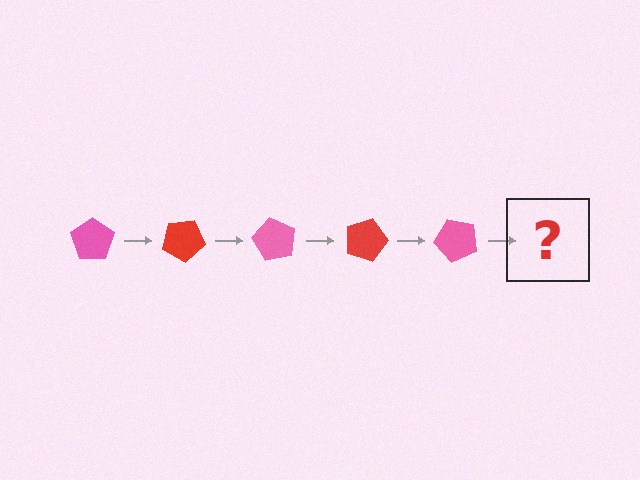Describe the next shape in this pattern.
It should be a red pentagon, rotated 150 degrees from the start.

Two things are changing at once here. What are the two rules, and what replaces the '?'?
The two rules are that it rotates 30 degrees each step and the color cycles through pink and red. The '?' should be a red pentagon, rotated 150 degrees from the start.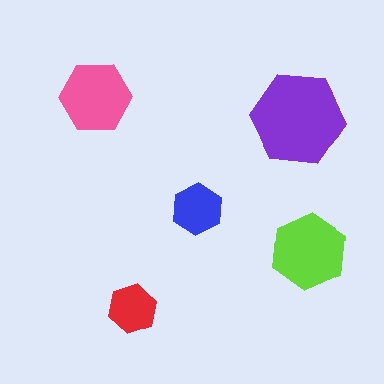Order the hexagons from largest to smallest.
the purple one, the lime one, the pink one, the blue one, the red one.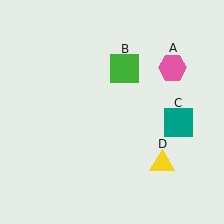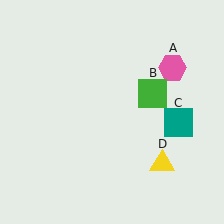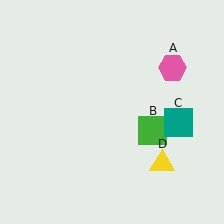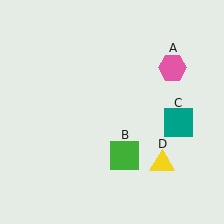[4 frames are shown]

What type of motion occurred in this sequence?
The green square (object B) rotated clockwise around the center of the scene.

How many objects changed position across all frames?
1 object changed position: green square (object B).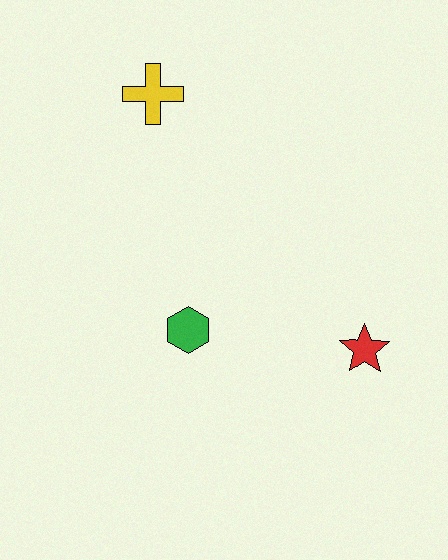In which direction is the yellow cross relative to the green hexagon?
The yellow cross is above the green hexagon.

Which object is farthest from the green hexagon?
The yellow cross is farthest from the green hexagon.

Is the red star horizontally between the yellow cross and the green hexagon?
No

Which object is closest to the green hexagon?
The red star is closest to the green hexagon.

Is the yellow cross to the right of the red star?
No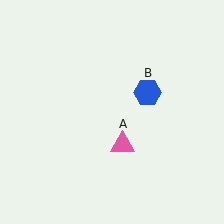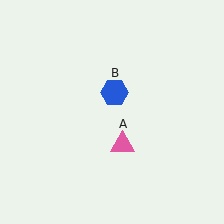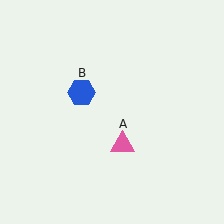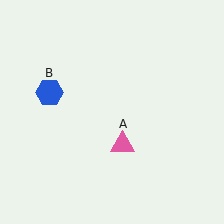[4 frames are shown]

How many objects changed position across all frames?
1 object changed position: blue hexagon (object B).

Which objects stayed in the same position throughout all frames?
Pink triangle (object A) remained stationary.